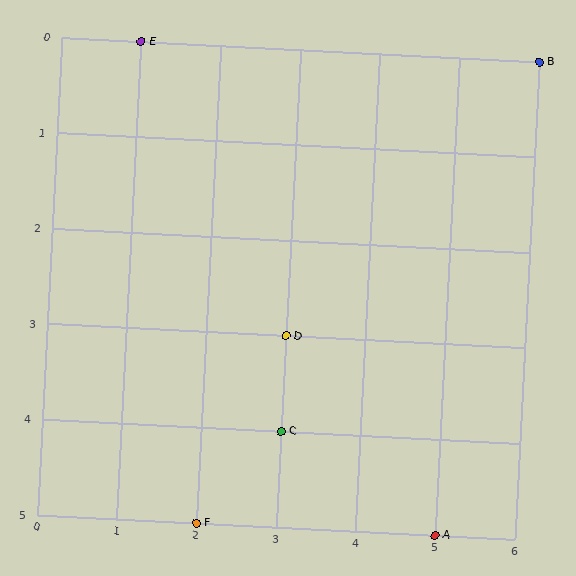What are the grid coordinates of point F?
Point F is at grid coordinates (2, 5).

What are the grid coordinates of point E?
Point E is at grid coordinates (1, 0).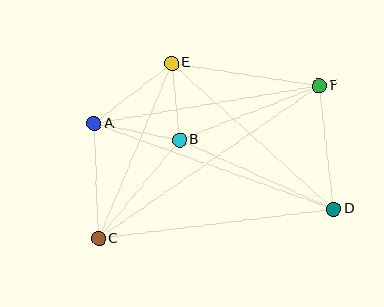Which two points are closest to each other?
Points B and E are closest to each other.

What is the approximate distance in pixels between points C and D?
The distance between C and D is approximately 237 pixels.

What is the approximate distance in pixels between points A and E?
The distance between A and E is approximately 98 pixels.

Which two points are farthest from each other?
Points C and F are farthest from each other.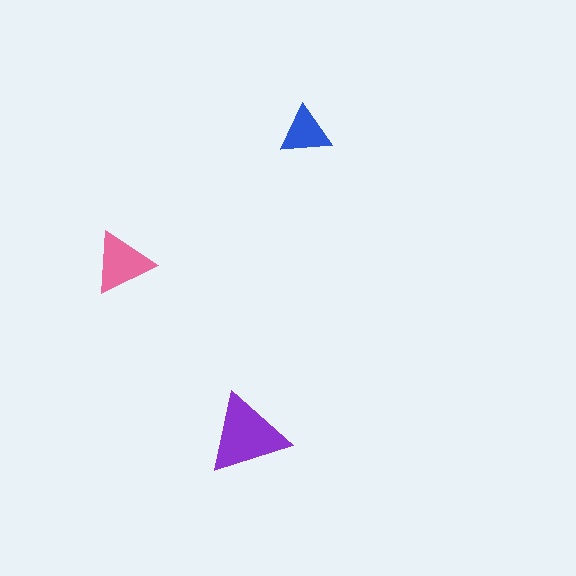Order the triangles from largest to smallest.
the purple one, the pink one, the blue one.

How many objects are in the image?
There are 3 objects in the image.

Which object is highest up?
The blue triangle is topmost.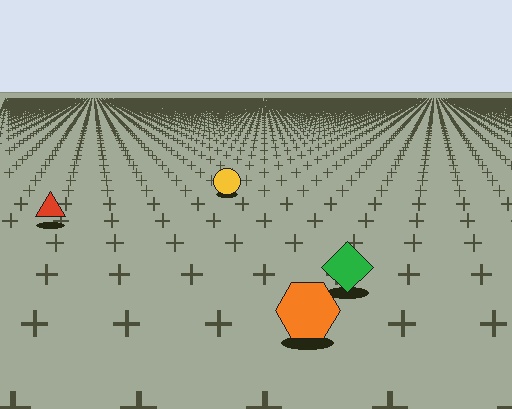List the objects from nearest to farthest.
From nearest to farthest: the orange hexagon, the green diamond, the red triangle, the yellow circle.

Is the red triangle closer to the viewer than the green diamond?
No. The green diamond is closer — you can tell from the texture gradient: the ground texture is coarser near it.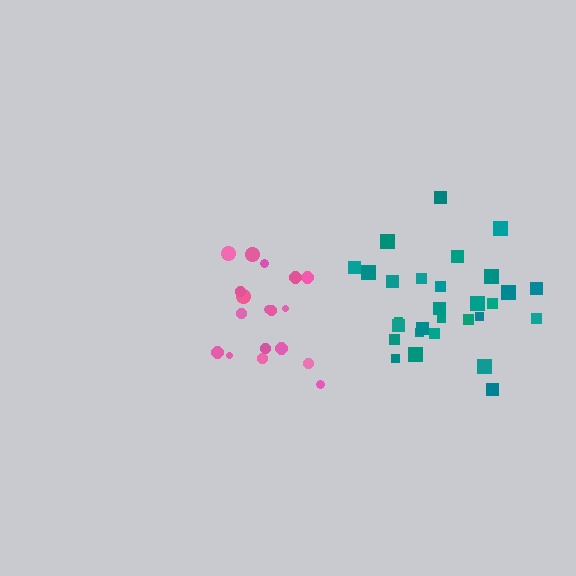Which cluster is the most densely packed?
Pink.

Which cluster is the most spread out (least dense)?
Teal.